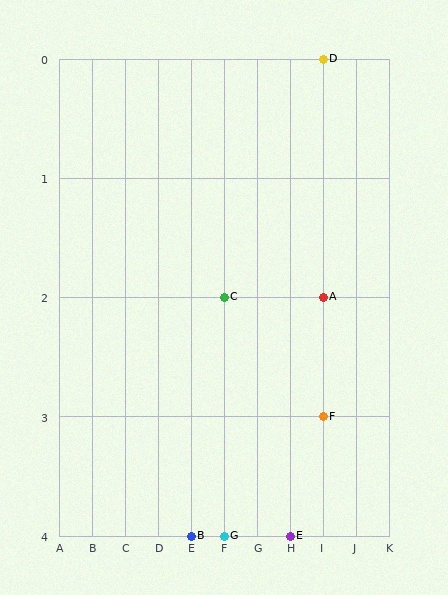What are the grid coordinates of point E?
Point E is at grid coordinates (H, 4).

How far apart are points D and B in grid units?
Points D and B are 4 columns and 4 rows apart (about 5.7 grid units diagonally).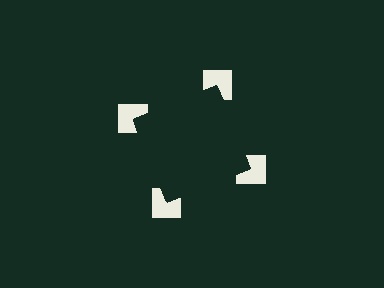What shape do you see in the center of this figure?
An illusory square — its edges are inferred from the aligned wedge cuts in the notched squares, not physically drawn.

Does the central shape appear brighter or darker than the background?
It typically appears slightly darker than the background, even though no actual brightness change is drawn.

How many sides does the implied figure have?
4 sides.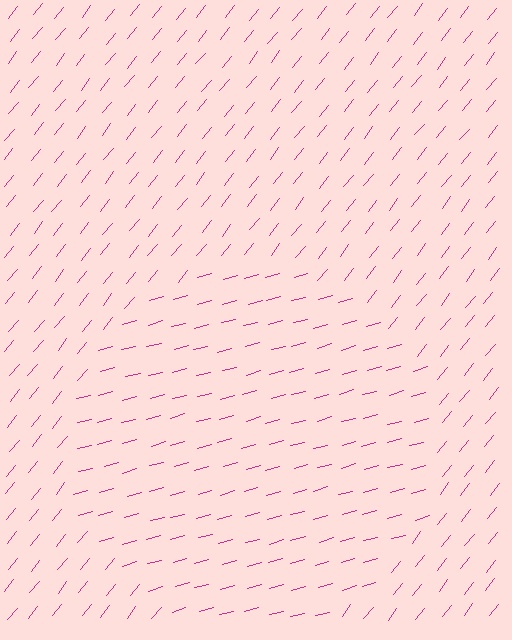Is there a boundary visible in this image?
Yes, there is a texture boundary formed by a change in line orientation.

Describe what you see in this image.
The image is filled with small magenta line segments. A circle region in the image has lines oriented differently from the surrounding lines, creating a visible texture boundary.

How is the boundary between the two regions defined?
The boundary is defined purely by a change in line orientation (approximately 36 degrees difference). All lines are the same color and thickness.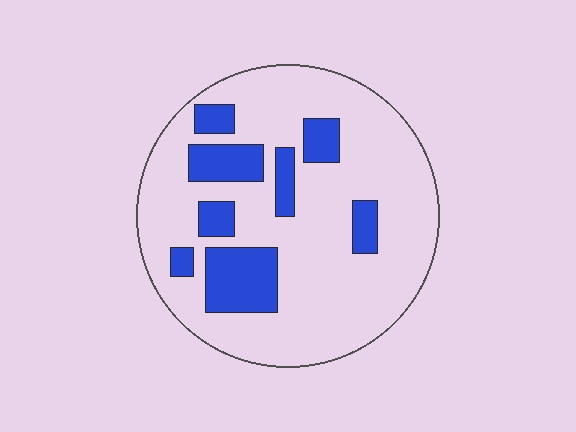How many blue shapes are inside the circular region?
8.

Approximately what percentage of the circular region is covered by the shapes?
Approximately 20%.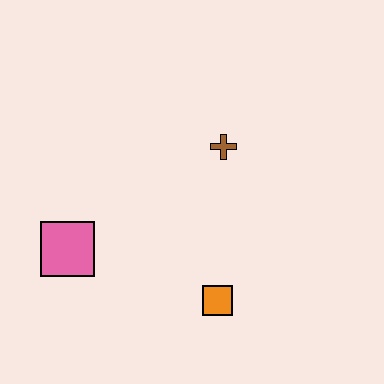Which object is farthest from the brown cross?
The pink square is farthest from the brown cross.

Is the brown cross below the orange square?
No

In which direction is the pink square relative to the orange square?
The pink square is to the left of the orange square.